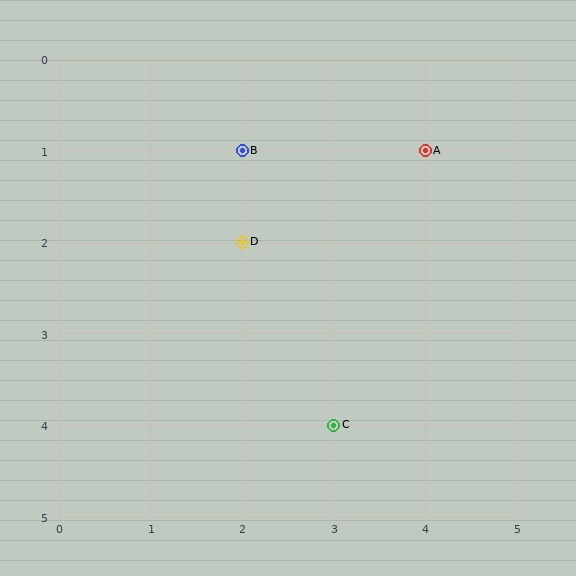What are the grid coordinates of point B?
Point B is at grid coordinates (2, 1).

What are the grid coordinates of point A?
Point A is at grid coordinates (4, 1).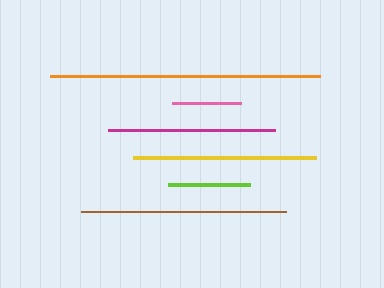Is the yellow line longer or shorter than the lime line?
The yellow line is longer than the lime line.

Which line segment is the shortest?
The pink line is the shortest at approximately 69 pixels.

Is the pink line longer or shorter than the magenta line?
The magenta line is longer than the pink line.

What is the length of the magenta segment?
The magenta segment is approximately 167 pixels long.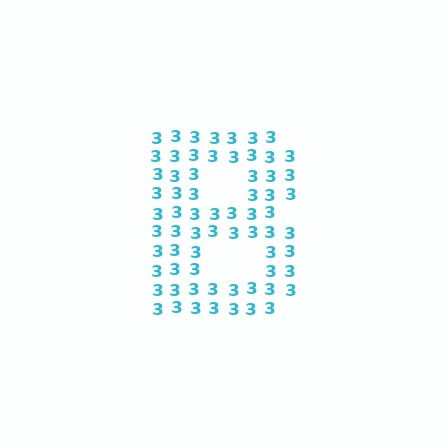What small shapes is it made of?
It is made of small digit 3's.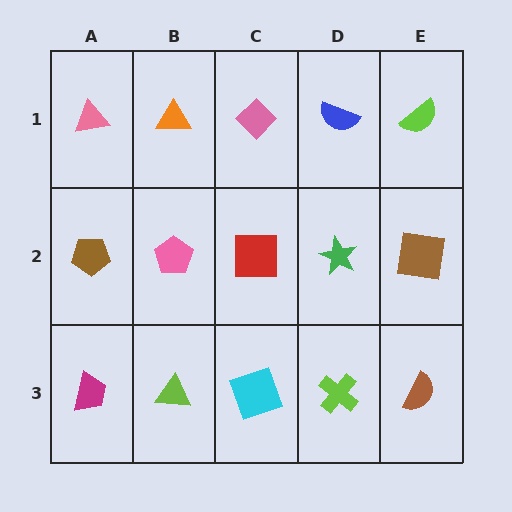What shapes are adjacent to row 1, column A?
A brown pentagon (row 2, column A), an orange triangle (row 1, column B).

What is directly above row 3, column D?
A green star.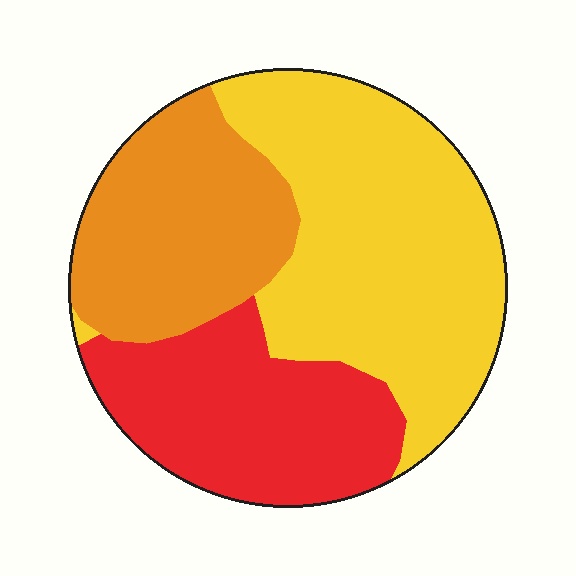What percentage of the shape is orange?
Orange covers about 25% of the shape.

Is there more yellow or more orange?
Yellow.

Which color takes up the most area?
Yellow, at roughly 45%.